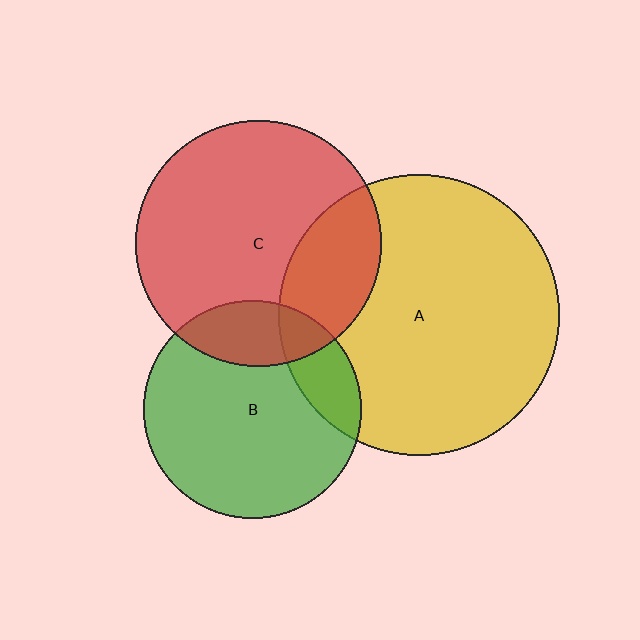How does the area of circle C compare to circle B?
Approximately 1.3 times.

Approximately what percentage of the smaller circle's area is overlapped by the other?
Approximately 25%.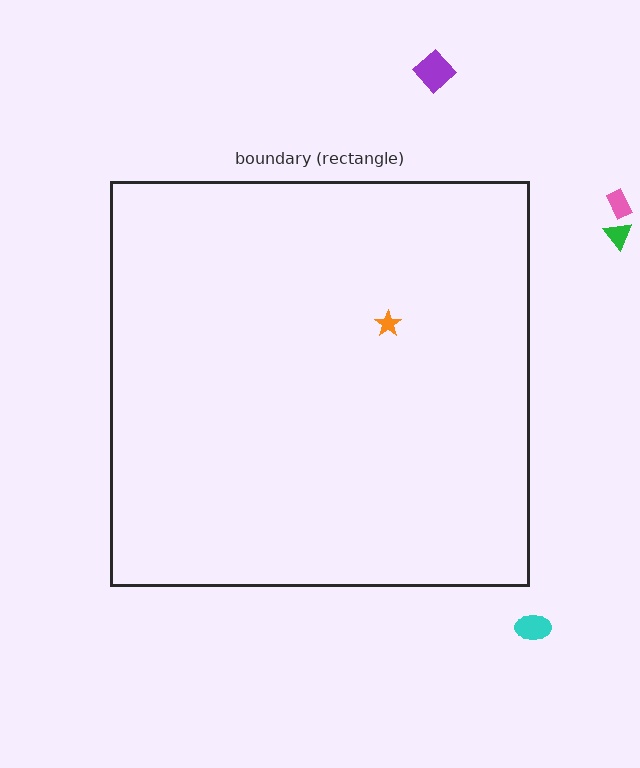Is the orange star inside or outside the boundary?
Inside.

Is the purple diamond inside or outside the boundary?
Outside.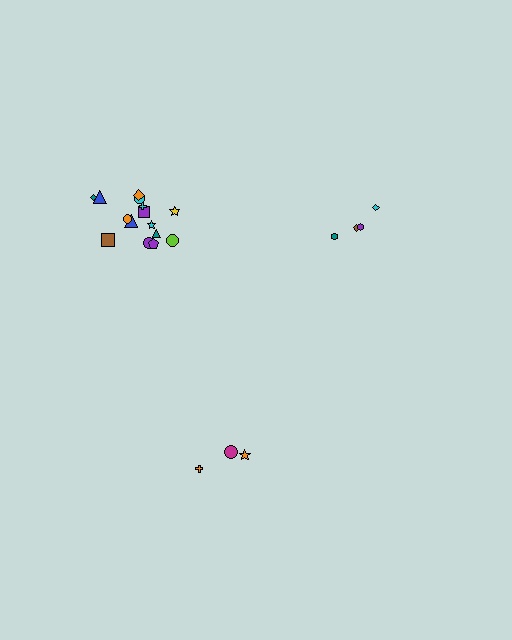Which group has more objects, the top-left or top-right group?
The top-left group.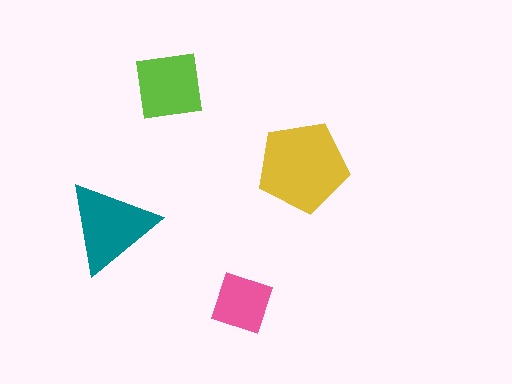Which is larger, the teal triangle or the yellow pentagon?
The yellow pentagon.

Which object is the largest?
The yellow pentagon.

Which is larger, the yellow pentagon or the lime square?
The yellow pentagon.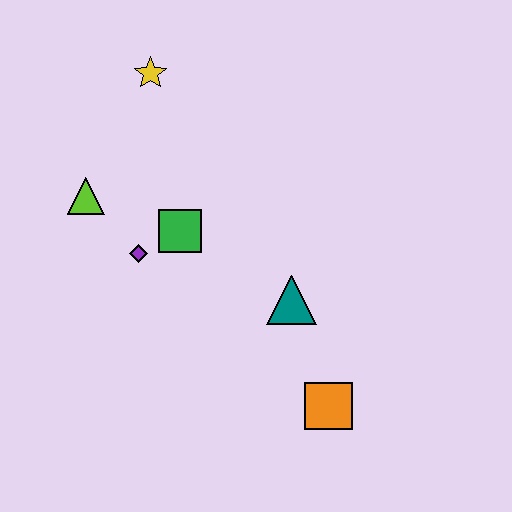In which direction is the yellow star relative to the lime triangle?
The yellow star is above the lime triangle.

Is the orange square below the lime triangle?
Yes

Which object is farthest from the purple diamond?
The orange square is farthest from the purple diamond.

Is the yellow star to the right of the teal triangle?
No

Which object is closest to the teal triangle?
The orange square is closest to the teal triangle.